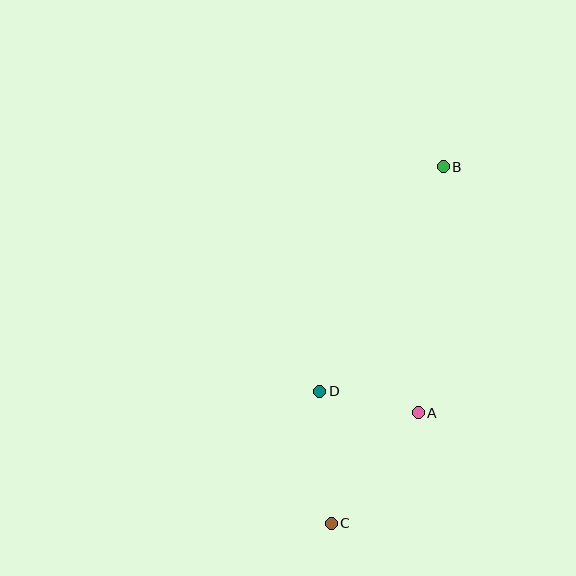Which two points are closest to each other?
Points A and D are closest to each other.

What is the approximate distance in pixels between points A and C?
The distance between A and C is approximately 140 pixels.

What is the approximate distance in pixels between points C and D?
The distance between C and D is approximately 132 pixels.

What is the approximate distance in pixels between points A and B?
The distance between A and B is approximately 247 pixels.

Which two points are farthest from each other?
Points B and C are farthest from each other.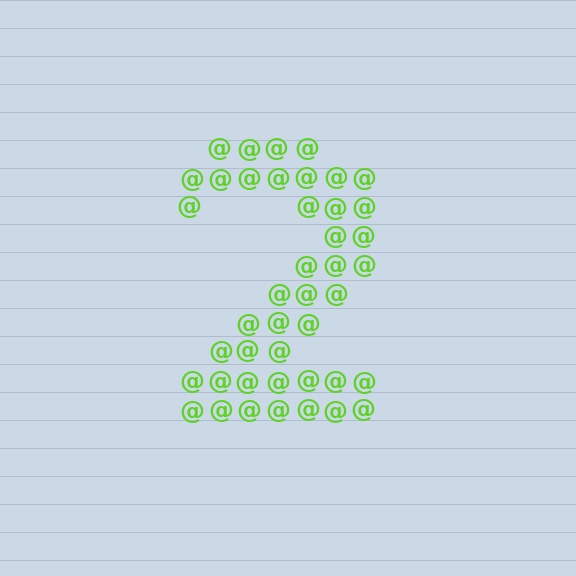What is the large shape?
The large shape is the digit 2.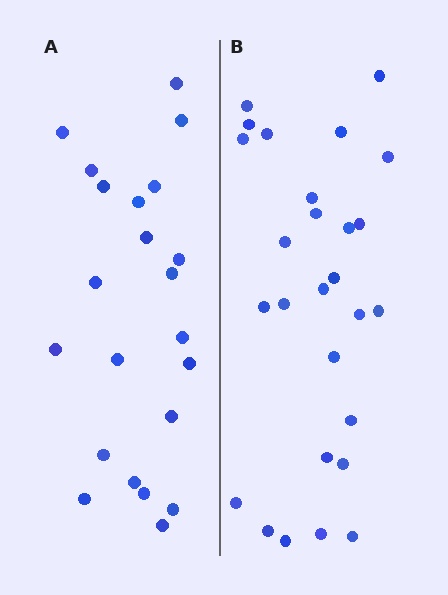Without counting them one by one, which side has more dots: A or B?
Region B (the right region) has more dots.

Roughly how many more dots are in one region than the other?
Region B has about 5 more dots than region A.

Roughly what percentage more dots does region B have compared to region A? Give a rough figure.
About 25% more.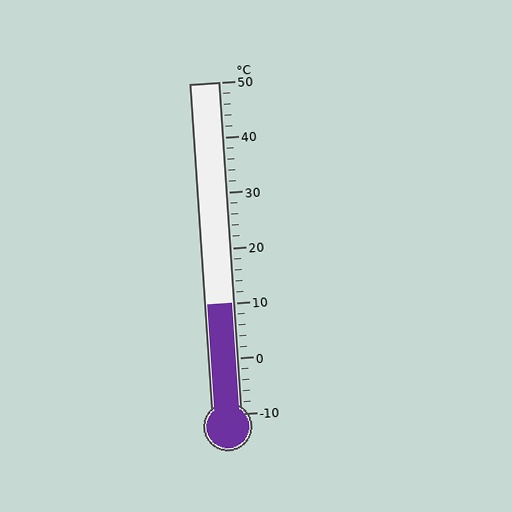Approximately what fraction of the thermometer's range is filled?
The thermometer is filled to approximately 35% of its range.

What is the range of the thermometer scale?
The thermometer scale ranges from -10°C to 50°C.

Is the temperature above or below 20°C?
The temperature is below 20°C.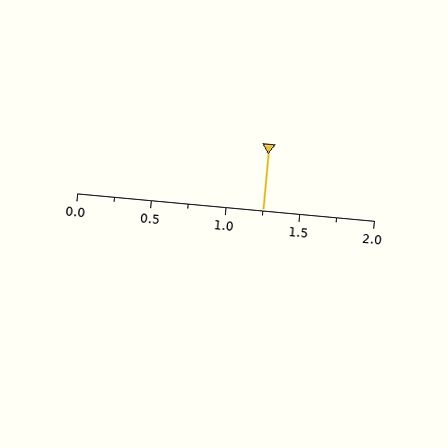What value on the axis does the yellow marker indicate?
The marker indicates approximately 1.25.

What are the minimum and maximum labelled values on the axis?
The axis runs from 0.0 to 2.0.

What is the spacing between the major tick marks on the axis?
The major ticks are spaced 0.5 apart.